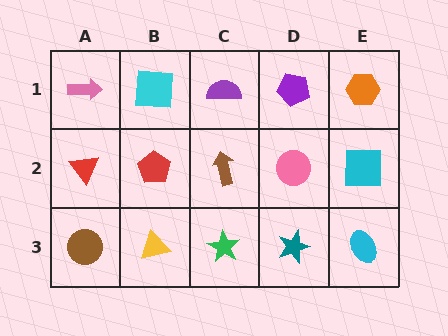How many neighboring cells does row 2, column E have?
3.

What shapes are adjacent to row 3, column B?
A red pentagon (row 2, column B), a brown circle (row 3, column A), a green star (row 3, column C).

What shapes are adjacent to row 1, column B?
A red pentagon (row 2, column B), a pink arrow (row 1, column A), a purple semicircle (row 1, column C).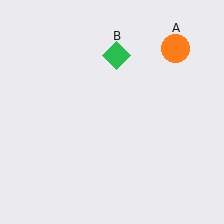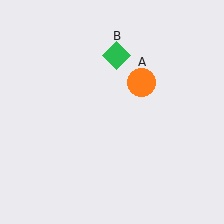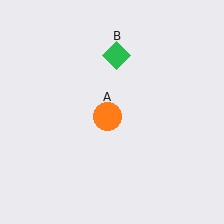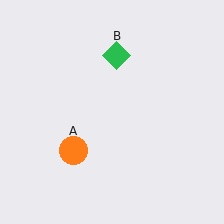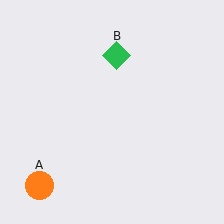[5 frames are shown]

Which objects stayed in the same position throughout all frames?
Green diamond (object B) remained stationary.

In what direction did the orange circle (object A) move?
The orange circle (object A) moved down and to the left.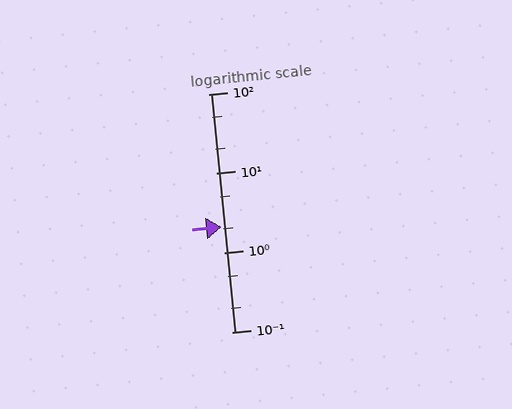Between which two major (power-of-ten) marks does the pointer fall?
The pointer is between 1 and 10.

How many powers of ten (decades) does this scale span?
The scale spans 3 decades, from 0.1 to 100.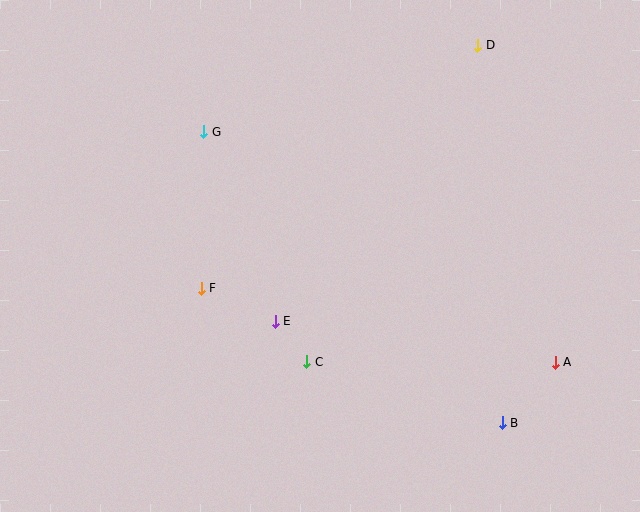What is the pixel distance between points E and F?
The distance between E and F is 81 pixels.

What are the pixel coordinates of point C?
Point C is at (307, 362).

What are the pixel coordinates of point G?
Point G is at (204, 132).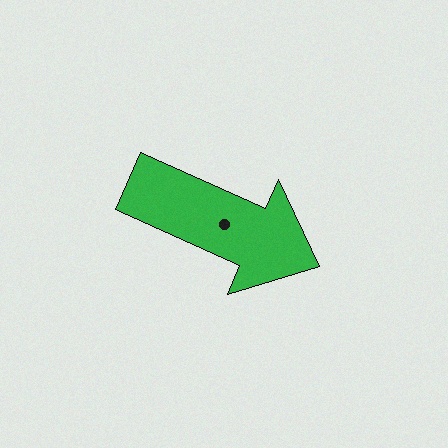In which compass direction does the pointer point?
Southeast.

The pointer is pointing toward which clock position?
Roughly 4 o'clock.